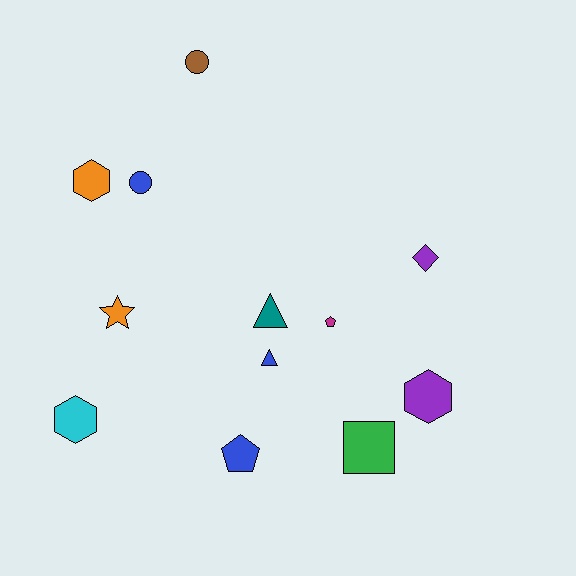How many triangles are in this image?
There are 2 triangles.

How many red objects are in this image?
There are no red objects.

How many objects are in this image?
There are 12 objects.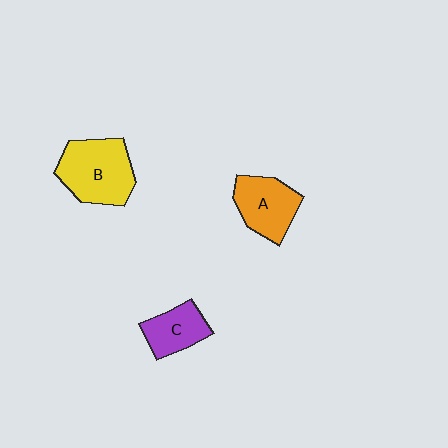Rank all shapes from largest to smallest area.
From largest to smallest: B (yellow), A (orange), C (purple).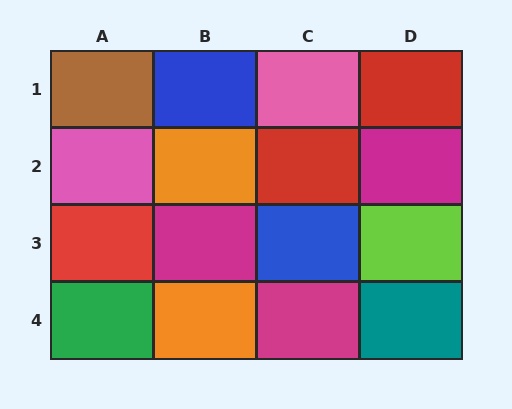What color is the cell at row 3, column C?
Blue.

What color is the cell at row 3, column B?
Magenta.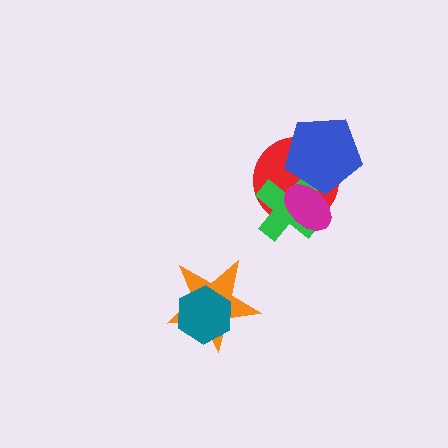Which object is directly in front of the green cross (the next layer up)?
The blue pentagon is directly in front of the green cross.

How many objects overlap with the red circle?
3 objects overlap with the red circle.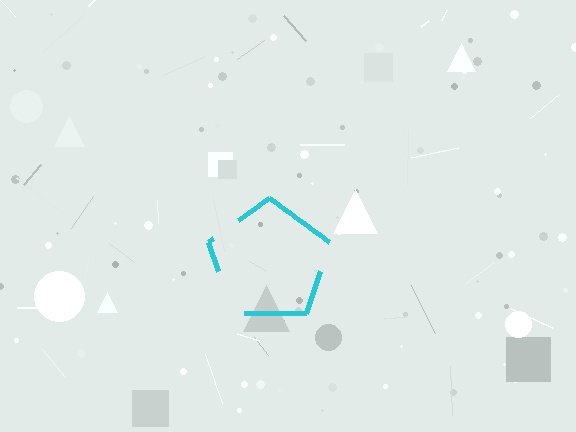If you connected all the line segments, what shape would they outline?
They would outline a pentagon.